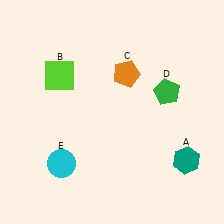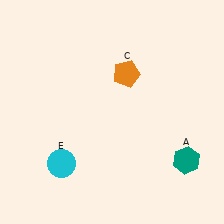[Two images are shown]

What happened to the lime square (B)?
The lime square (B) was removed in Image 2. It was in the top-left area of Image 1.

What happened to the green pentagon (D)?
The green pentagon (D) was removed in Image 2. It was in the top-right area of Image 1.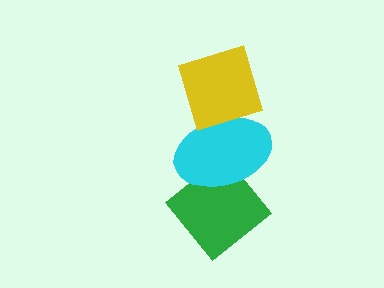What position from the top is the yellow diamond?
The yellow diamond is 1st from the top.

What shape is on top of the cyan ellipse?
The yellow diamond is on top of the cyan ellipse.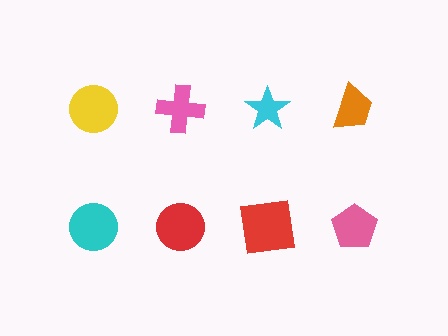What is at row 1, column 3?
A cyan star.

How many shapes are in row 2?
4 shapes.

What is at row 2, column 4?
A pink pentagon.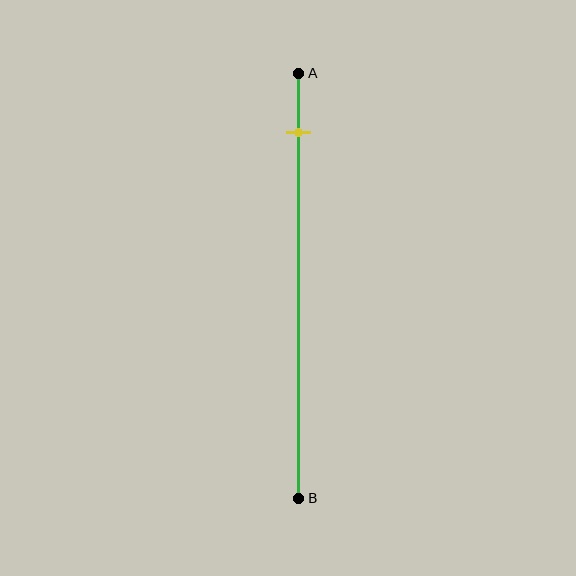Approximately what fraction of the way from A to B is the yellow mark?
The yellow mark is approximately 15% of the way from A to B.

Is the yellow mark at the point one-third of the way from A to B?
No, the mark is at about 15% from A, not at the 33% one-third point.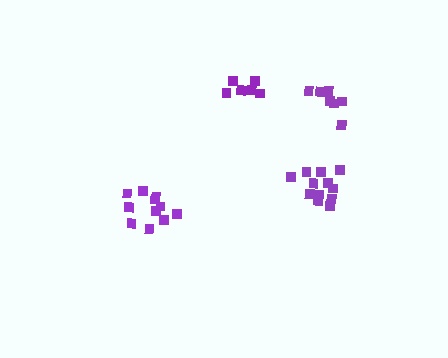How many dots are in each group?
Group 1: 11 dots, Group 2: 7 dots, Group 3: 12 dots, Group 4: 6 dots (36 total).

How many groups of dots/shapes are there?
There are 4 groups.